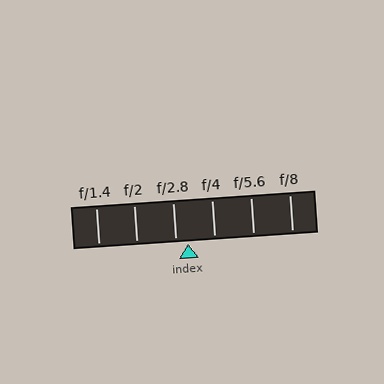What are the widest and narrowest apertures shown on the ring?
The widest aperture shown is f/1.4 and the narrowest is f/8.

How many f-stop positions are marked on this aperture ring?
There are 6 f-stop positions marked.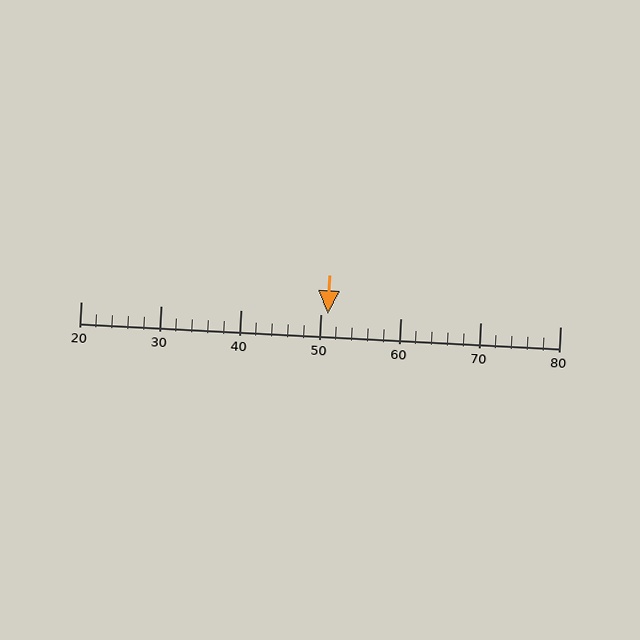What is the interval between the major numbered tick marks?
The major tick marks are spaced 10 units apart.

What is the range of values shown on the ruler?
The ruler shows values from 20 to 80.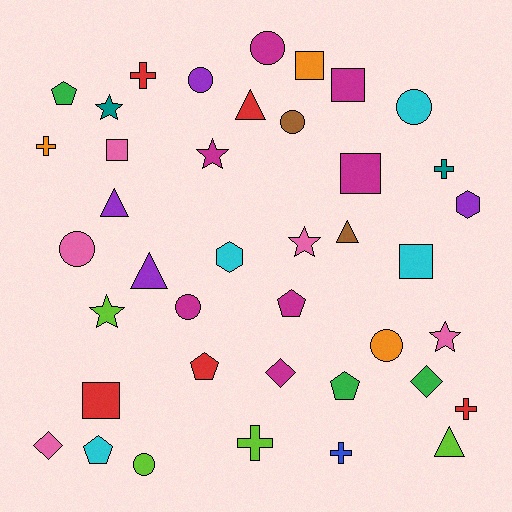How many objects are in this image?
There are 40 objects.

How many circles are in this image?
There are 8 circles.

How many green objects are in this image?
There are 3 green objects.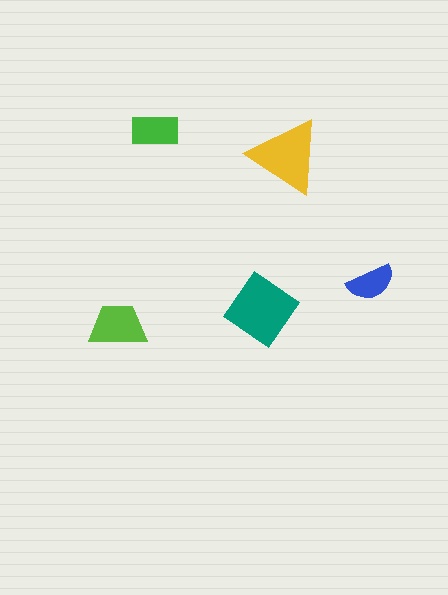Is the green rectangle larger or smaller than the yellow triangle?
Smaller.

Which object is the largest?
The teal diamond.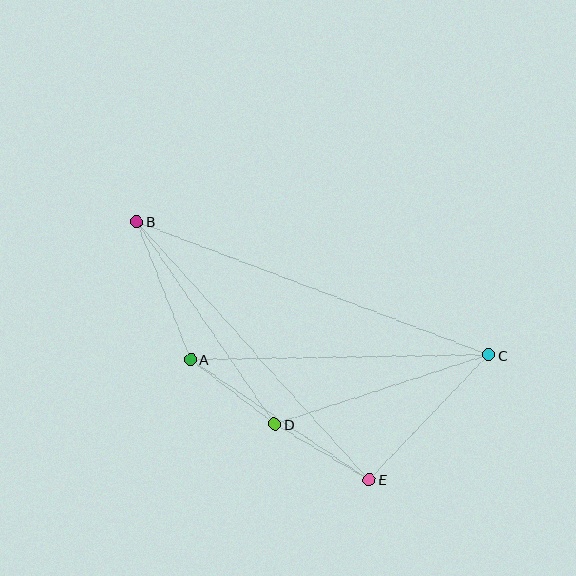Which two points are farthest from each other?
Points B and C are farthest from each other.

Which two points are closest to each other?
Points A and D are closest to each other.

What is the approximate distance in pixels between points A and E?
The distance between A and E is approximately 215 pixels.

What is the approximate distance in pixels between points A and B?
The distance between A and B is approximately 148 pixels.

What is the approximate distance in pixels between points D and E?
The distance between D and E is approximately 109 pixels.